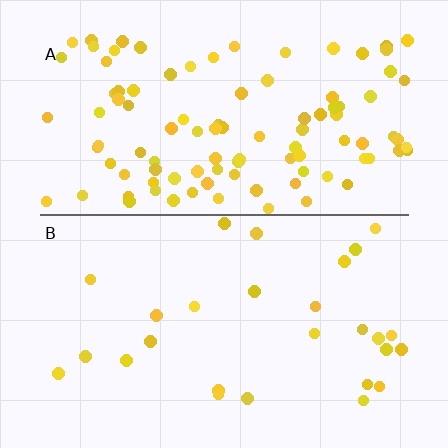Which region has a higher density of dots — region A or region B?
A (the top).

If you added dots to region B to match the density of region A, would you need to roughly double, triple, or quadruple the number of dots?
Approximately quadruple.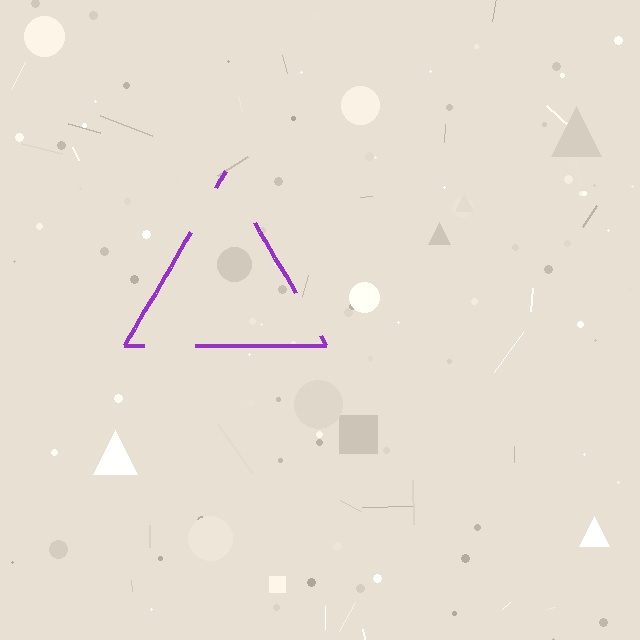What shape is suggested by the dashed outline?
The dashed outline suggests a triangle.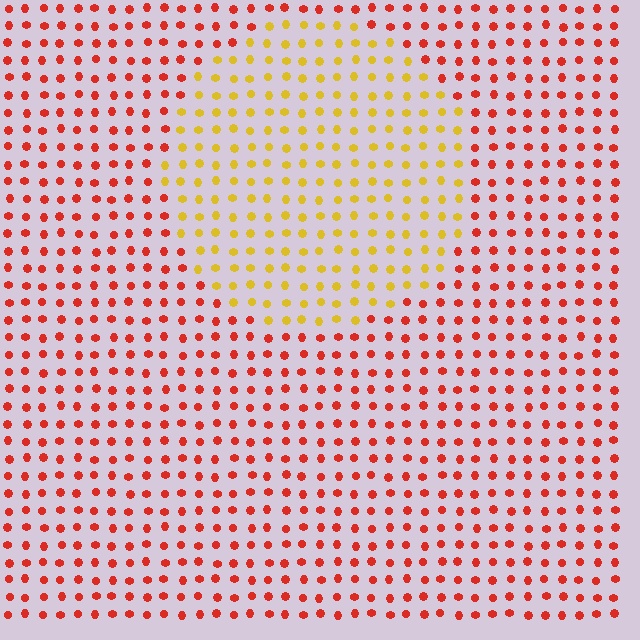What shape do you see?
I see a circle.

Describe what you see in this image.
The image is filled with small red elements in a uniform arrangement. A circle-shaped region is visible where the elements are tinted to a slightly different hue, forming a subtle color boundary.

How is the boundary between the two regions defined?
The boundary is defined purely by a slight shift in hue (about 48 degrees). Spacing, size, and orientation are identical on both sides.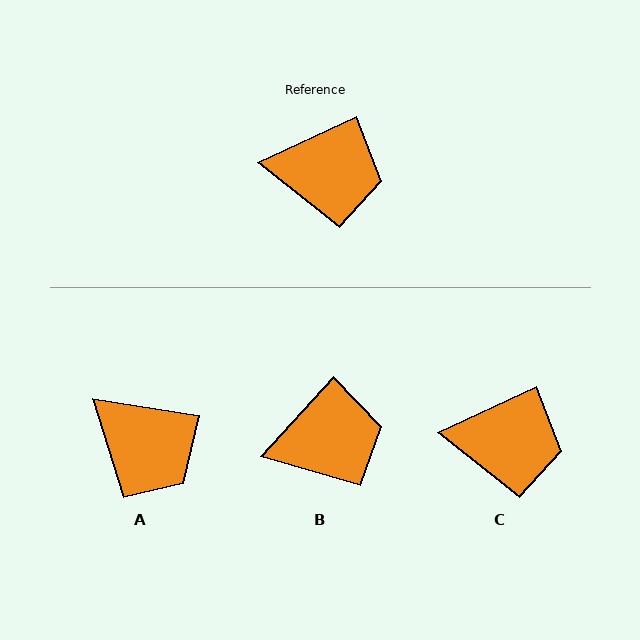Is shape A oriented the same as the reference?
No, it is off by about 34 degrees.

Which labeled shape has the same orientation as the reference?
C.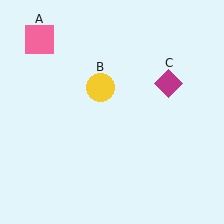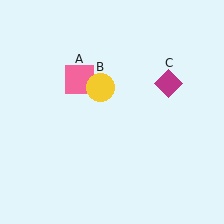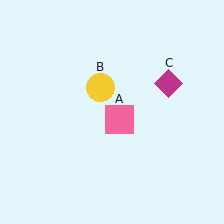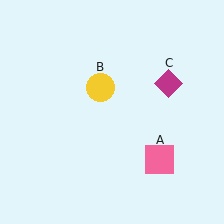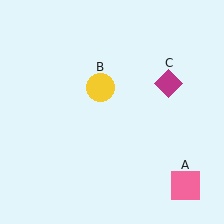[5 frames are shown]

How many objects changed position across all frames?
1 object changed position: pink square (object A).